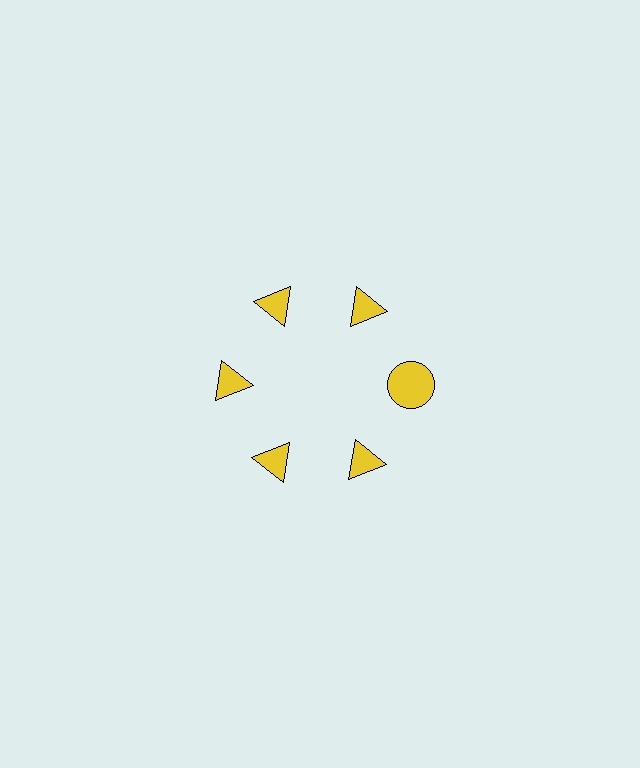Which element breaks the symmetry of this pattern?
The yellow circle at roughly the 3 o'clock position breaks the symmetry. All other shapes are yellow triangles.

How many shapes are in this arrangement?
There are 6 shapes arranged in a ring pattern.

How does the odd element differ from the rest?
It has a different shape: circle instead of triangle.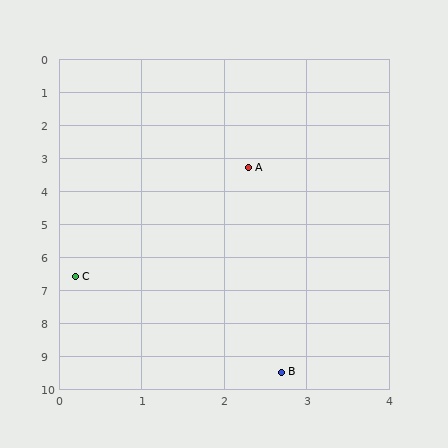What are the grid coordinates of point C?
Point C is at approximately (0.2, 6.6).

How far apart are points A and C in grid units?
Points A and C are about 3.9 grid units apart.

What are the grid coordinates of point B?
Point B is at approximately (2.7, 9.5).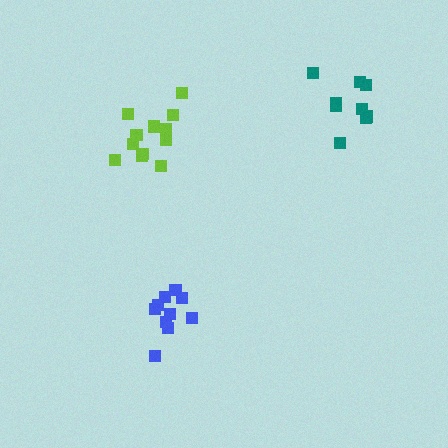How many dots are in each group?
Group 1: 9 dots, Group 2: 10 dots, Group 3: 12 dots (31 total).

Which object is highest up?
The teal cluster is topmost.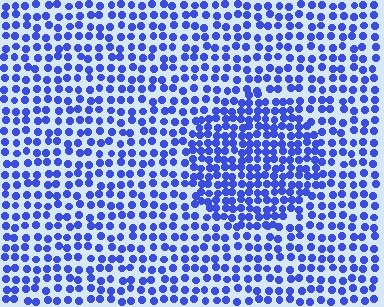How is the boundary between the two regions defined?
The boundary is defined by a change in element density (approximately 1.7x ratio). All elements are the same color, size, and shape.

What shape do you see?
I see a circle.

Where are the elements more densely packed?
The elements are more densely packed inside the circle boundary.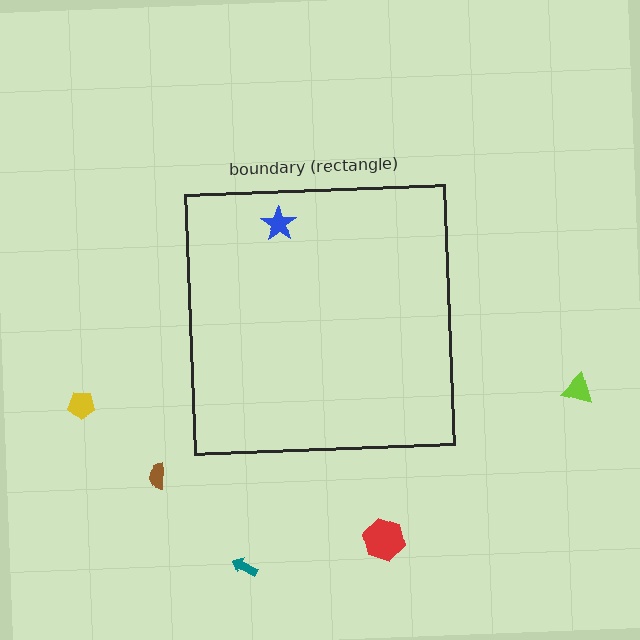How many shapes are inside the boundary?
1 inside, 5 outside.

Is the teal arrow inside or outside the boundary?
Outside.